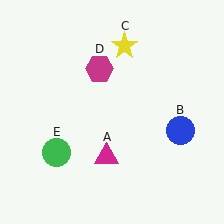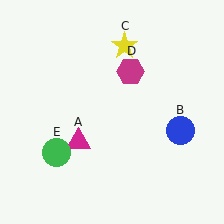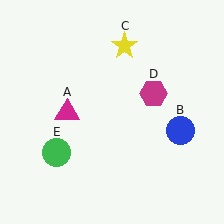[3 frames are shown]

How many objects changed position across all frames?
2 objects changed position: magenta triangle (object A), magenta hexagon (object D).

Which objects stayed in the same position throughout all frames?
Blue circle (object B) and yellow star (object C) and green circle (object E) remained stationary.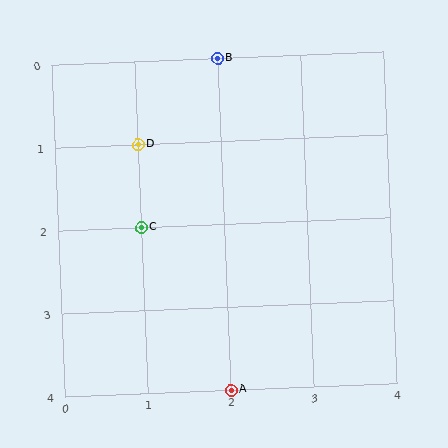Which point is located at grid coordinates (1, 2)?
Point C is at (1, 2).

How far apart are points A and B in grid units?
Points A and B are 4 rows apart.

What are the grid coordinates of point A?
Point A is at grid coordinates (2, 4).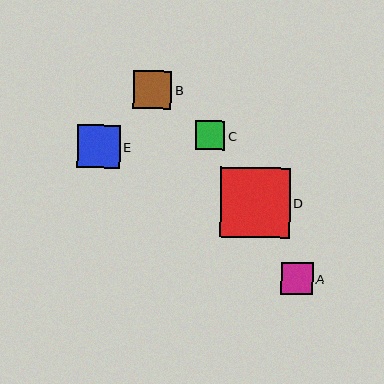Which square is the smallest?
Square C is the smallest with a size of approximately 30 pixels.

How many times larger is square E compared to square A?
Square E is approximately 1.3 times the size of square A.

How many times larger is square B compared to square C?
Square B is approximately 1.3 times the size of square C.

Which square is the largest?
Square D is the largest with a size of approximately 70 pixels.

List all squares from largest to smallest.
From largest to smallest: D, E, B, A, C.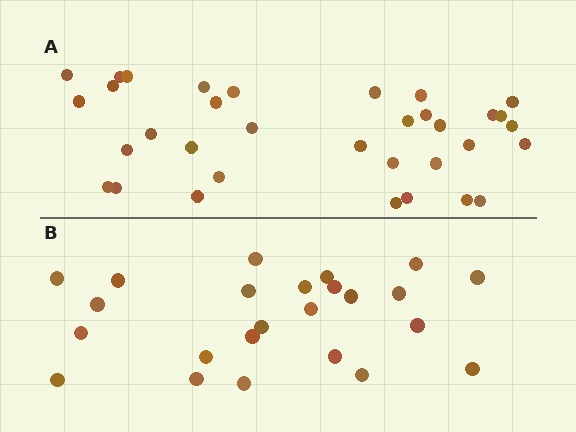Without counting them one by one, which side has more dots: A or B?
Region A (the top region) has more dots.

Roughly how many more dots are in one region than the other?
Region A has roughly 10 or so more dots than region B.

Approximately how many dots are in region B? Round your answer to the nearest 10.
About 20 dots. (The exact count is 24, which rounds to 20.)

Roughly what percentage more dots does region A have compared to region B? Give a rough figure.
About 40% more.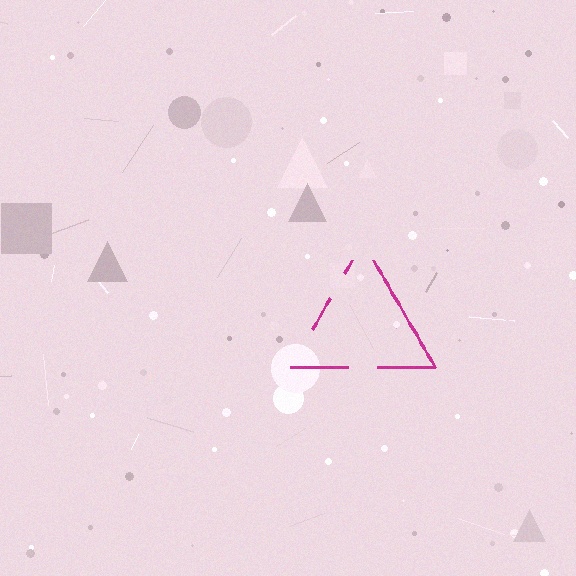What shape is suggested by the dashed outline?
The dashed outline suggests a triangle.